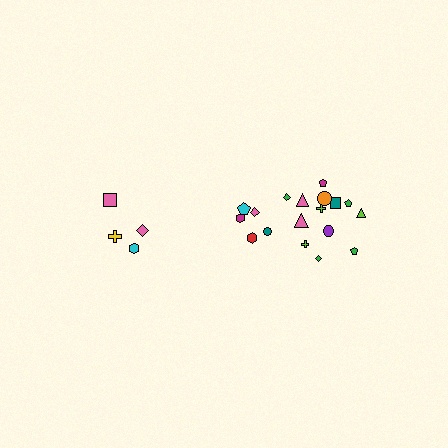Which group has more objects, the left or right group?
The right group.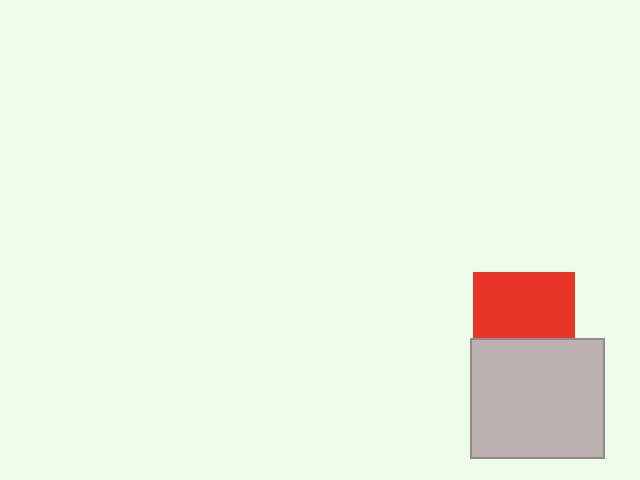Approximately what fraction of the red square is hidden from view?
Roughly 37% of the red square is hidden behind the light gray rectangle.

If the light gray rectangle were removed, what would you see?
You would see the complete red square.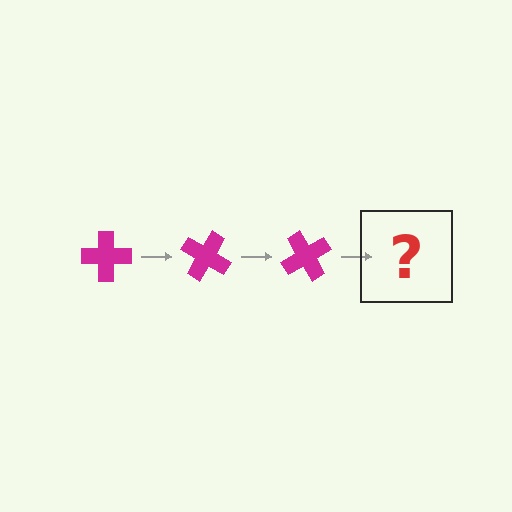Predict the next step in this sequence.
The next step is a magenta cross rotated 90 degrees.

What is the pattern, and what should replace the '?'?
The pattern is that the cross rotates 30 degrees each step. The '?' should be a magenta cross rotated 90 degrees.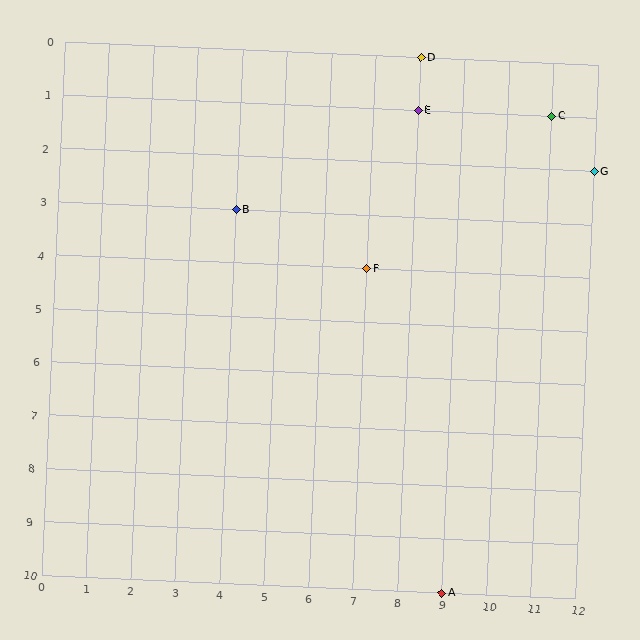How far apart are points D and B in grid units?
Points D and B are 4 columns and 3 rows apart (about 5.0 grid units diagonally).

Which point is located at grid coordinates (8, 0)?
Point D is at (8, 0).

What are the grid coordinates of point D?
Point D is at grid coordinates (8, 0).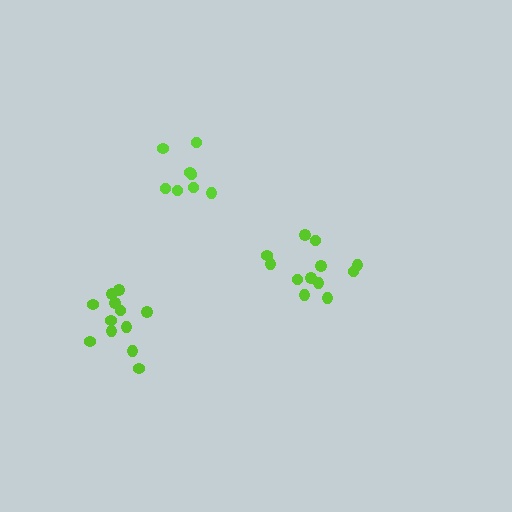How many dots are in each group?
Group 1: 12 dots, Group 2: 8 dots, Group 3: 12 dots (32 total).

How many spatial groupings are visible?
There are 3 spatial groupings.